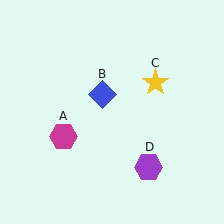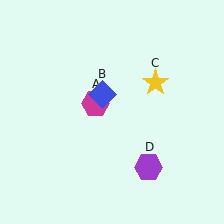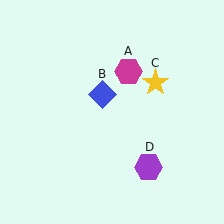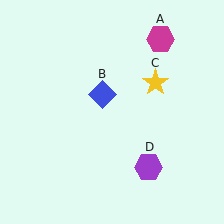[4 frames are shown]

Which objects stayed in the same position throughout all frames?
Blue diamond (object B) and yellow star (object C) and purple hexagon (object D) remained stationary.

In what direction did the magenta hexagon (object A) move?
The magenta hexagon (object A) moved up and to the right.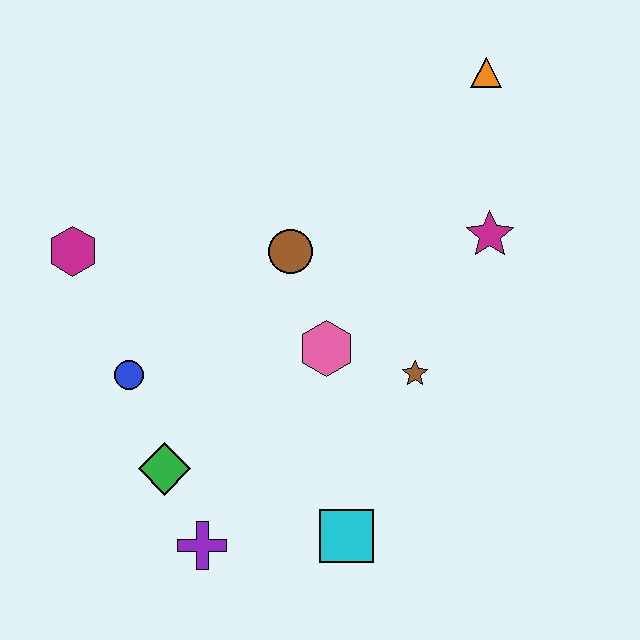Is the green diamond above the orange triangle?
No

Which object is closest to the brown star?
The pink hexagon is closest to the brown star.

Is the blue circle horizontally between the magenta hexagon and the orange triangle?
Yes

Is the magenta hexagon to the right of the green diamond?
No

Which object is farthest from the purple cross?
The orange triangle is farthest from the purple cross.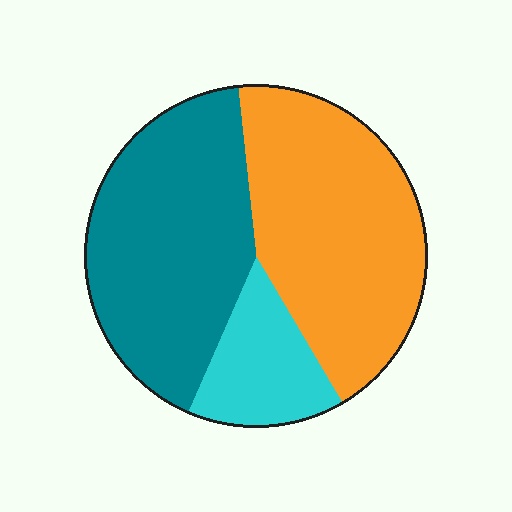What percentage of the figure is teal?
Teal takes up about two fifths (2/5) of the figure.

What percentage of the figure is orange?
Orange covers about 45% of the figure.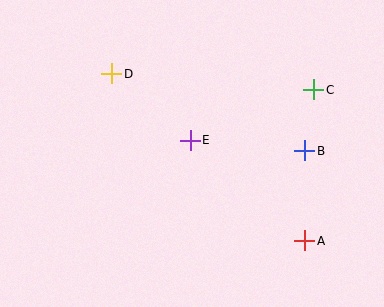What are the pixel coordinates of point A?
Point A is at (305, 241).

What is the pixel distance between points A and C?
The distance between A and C is 151 pixels.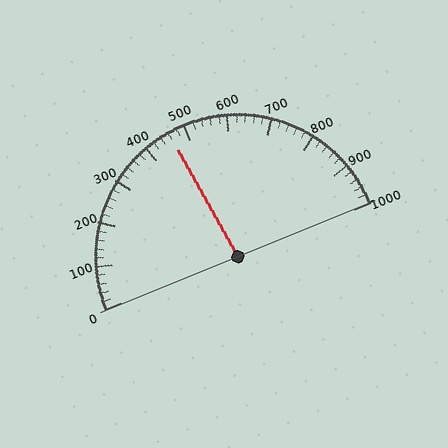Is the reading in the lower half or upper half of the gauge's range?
The reading is in the lower half of the range (0 to 1000).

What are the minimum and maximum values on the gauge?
The gauge ranges from 0 to 1000.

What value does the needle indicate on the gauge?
The needle indicates approximately 460.